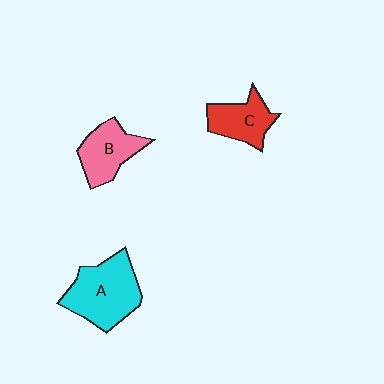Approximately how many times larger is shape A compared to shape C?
Approximately 1.6 times.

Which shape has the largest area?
Shape A (cyan).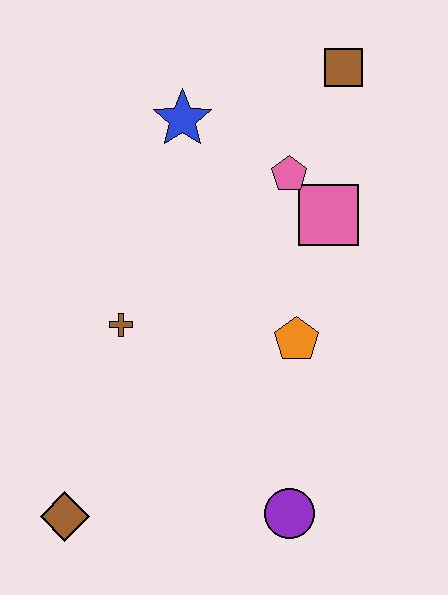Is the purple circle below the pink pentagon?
Yes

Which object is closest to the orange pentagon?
The pink square is closest to the orange pentagon.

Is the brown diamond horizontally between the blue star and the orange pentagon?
No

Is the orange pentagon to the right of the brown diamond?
Yes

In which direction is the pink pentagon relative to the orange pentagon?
The pink pentagon is above the orange pentagon.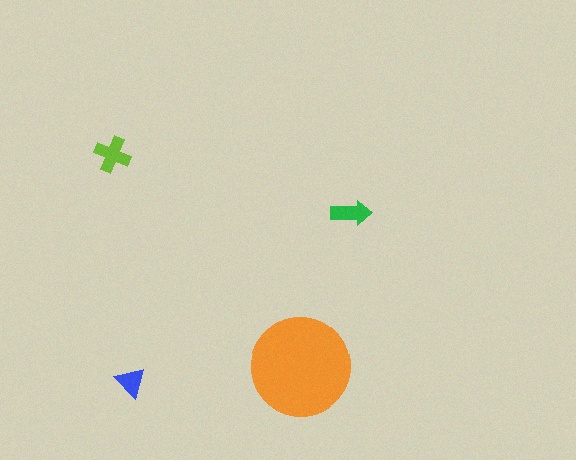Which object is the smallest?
The blue triangle.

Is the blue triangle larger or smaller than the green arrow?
Smaller.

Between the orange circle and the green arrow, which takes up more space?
The orange circle.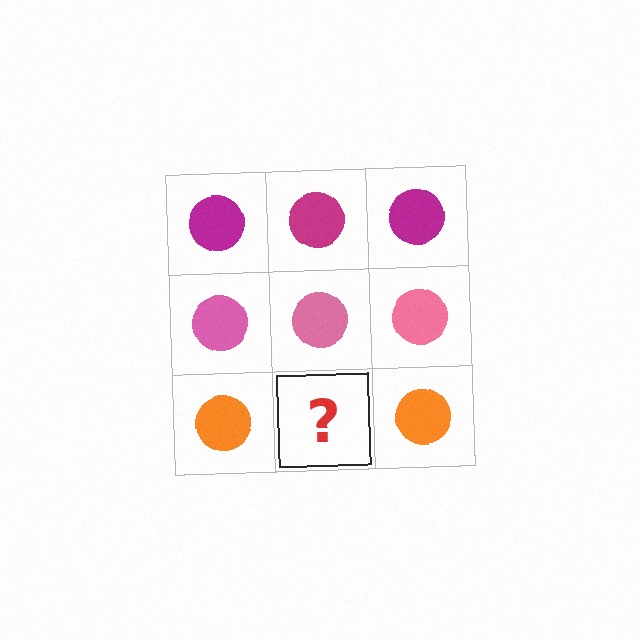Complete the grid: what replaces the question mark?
The question mark should be replaced with an orange circle.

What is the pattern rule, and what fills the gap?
The rule is that each row has a consistent color. The gap should be filled with an orange circle.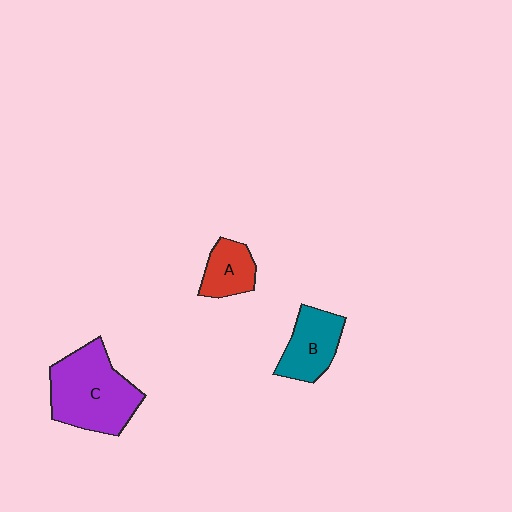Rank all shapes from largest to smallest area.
From largest to smallest: C (purple), B (teal), A (red).